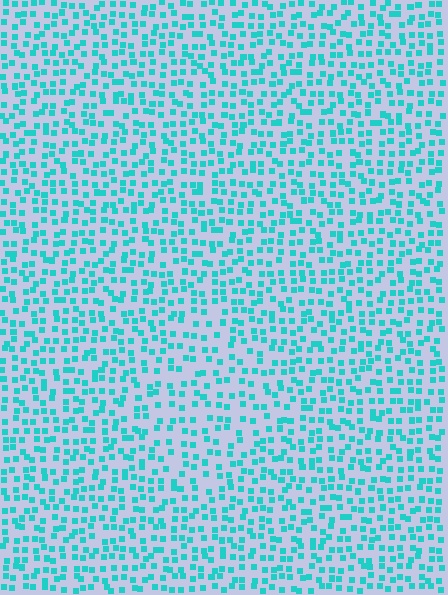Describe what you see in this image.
The image contains small cyan elements arranged at two different densities. A diamond-shaped region is visible where the elements are less densely packed than the surrounding area.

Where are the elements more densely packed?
The elements are more densely packed outside the diamond boundary.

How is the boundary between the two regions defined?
The boundary is defined by a change in element density (approximately 1.4x ratio). All elements are the same color, size, and shape.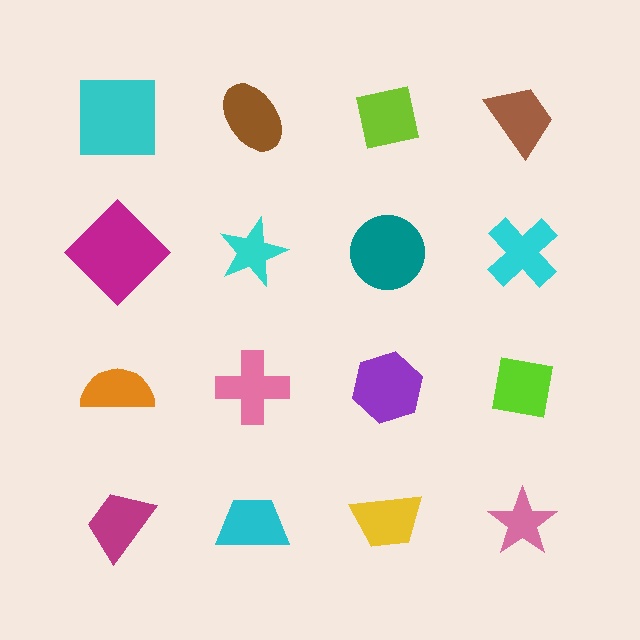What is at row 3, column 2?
A pink cross.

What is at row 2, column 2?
A cyan star.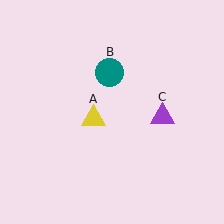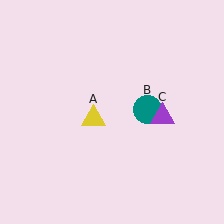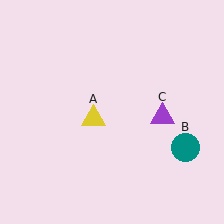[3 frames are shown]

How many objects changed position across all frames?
1 object changed position: teal circle (object B).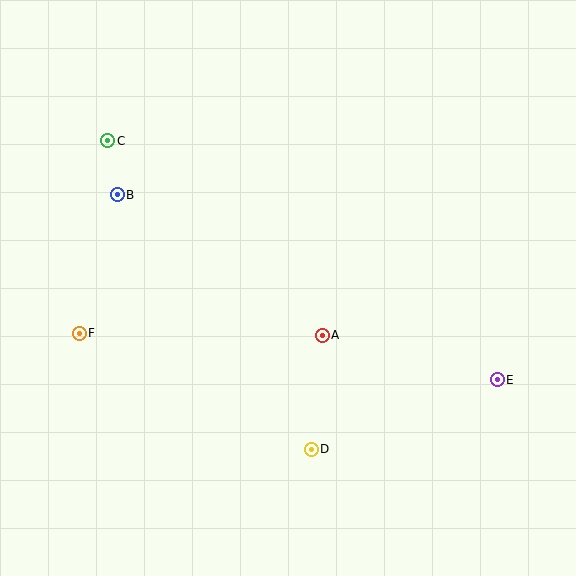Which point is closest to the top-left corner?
Point C is closest to the top-left corner.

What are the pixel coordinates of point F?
Point F is at (79, 333).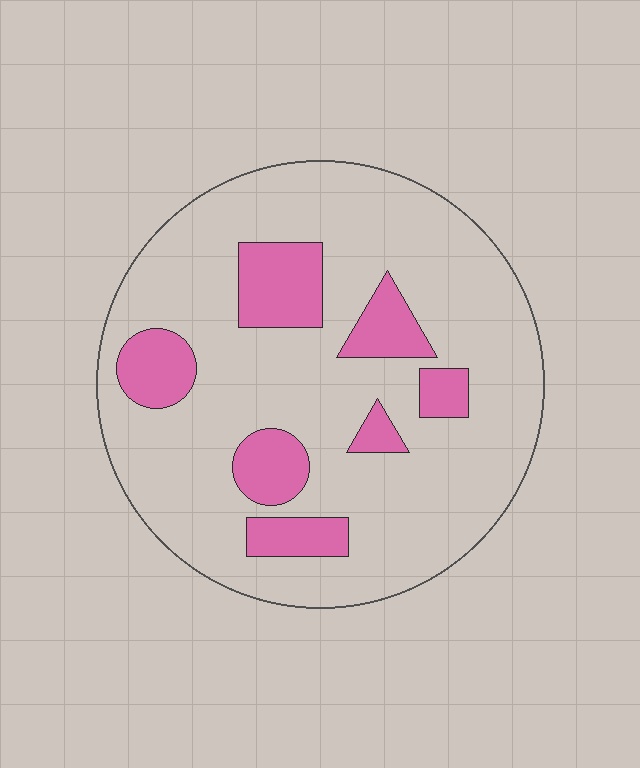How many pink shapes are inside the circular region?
7.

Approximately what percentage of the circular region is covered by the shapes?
Approximately 20%.